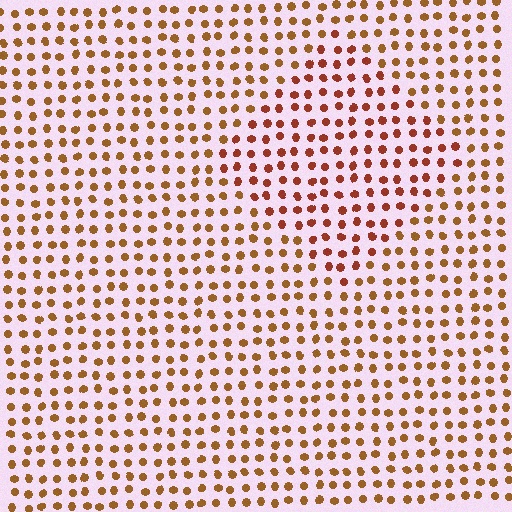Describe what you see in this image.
The image is filled with small brown elements in a uniform arrangement. A diamond-shaped region is visible where the elements are tinted to a slightly different hue, forming a subtle color boundary.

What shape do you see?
I see a diamond.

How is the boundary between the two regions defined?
The boundary is defined purely by a slight shift in hue (about 23 degrees). Spacing, size, and orientation are identical on both sides.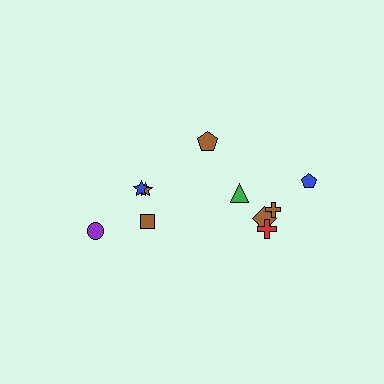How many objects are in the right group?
There are 6 objects.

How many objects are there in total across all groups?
There are 10 objects.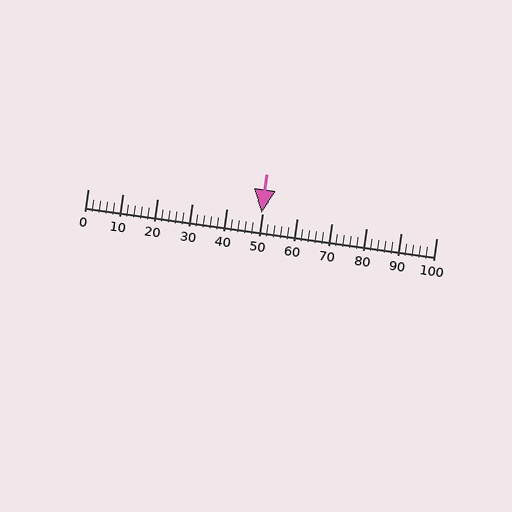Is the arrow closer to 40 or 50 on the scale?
The arrow is closer to 50.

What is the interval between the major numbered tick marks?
The major tick marks are spaced 10 units apart.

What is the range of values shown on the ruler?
The ruler shows values from 0 to 100.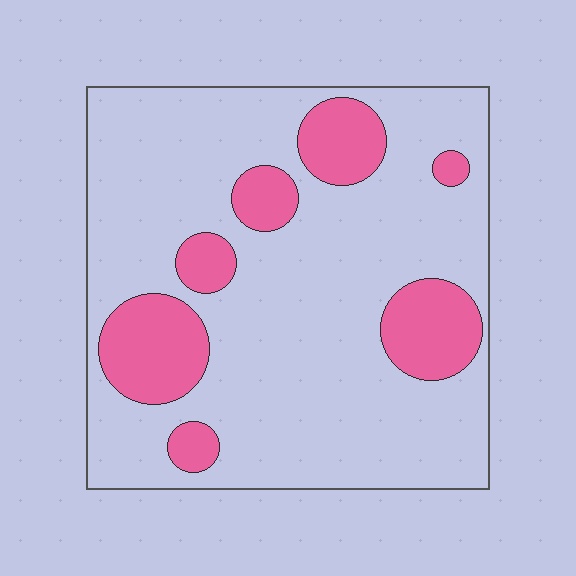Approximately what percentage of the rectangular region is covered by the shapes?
Approximately 20%.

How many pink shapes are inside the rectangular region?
7.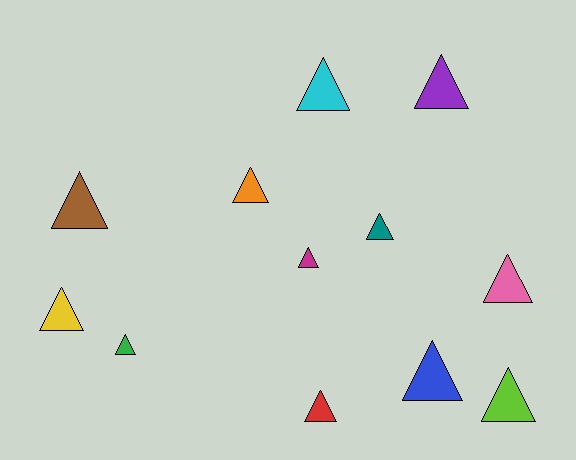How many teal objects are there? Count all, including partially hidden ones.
There is 1 teal object.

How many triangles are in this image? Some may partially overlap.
There are 12 triangles.